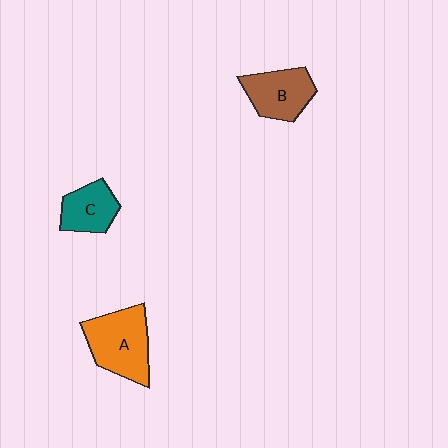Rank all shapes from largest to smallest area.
From largest to smallest: A (orange), B (brown), C (teal).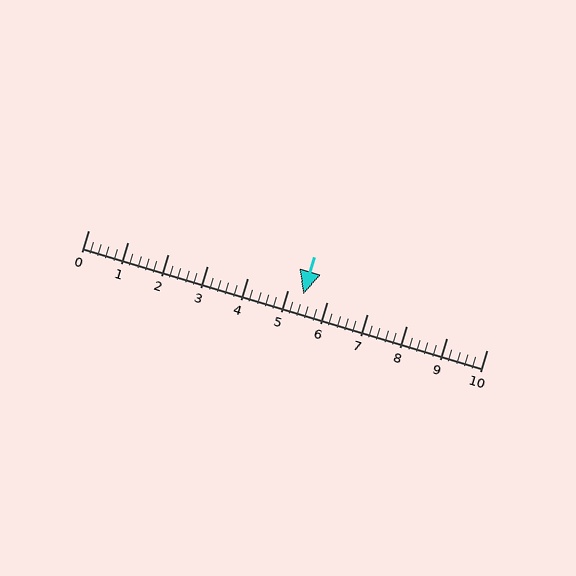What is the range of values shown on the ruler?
The ruler shows values from 0 to 10.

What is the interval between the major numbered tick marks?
The major tick marks are spaced 1 units apart.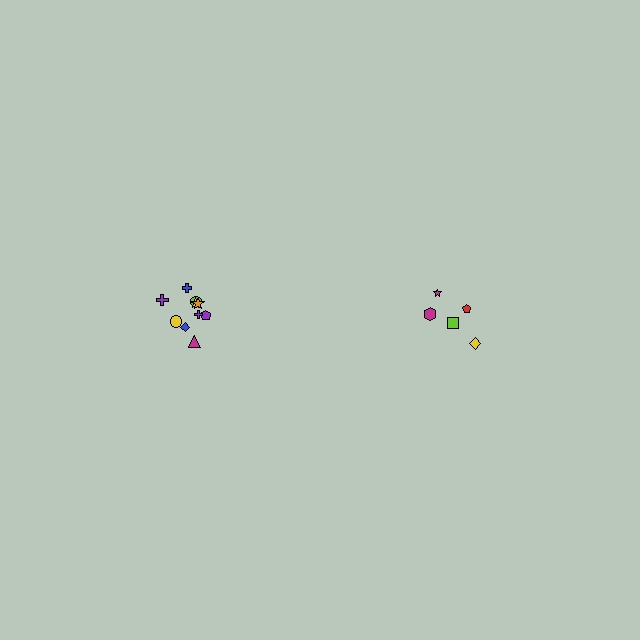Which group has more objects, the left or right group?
The left group.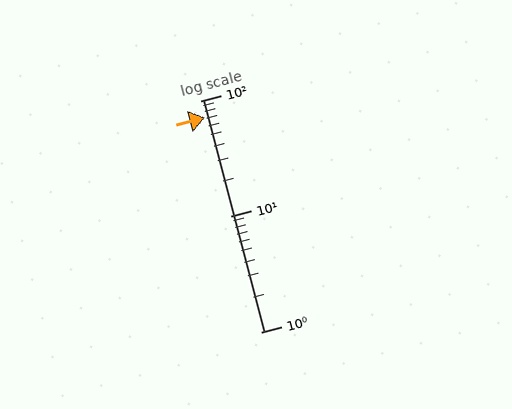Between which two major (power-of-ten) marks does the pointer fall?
The pointer is between 10 and 100.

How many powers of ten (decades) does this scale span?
The scale spans 2 decades, from 1 to 100.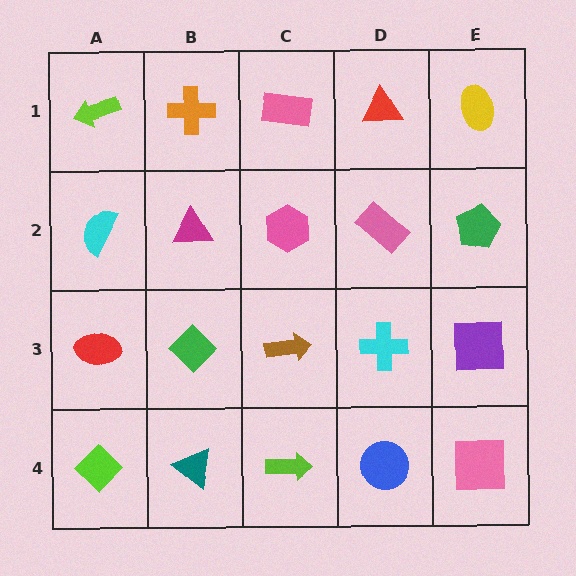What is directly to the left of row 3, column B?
A red ellipse.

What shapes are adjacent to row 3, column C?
A pink hexagon (row 2, column C), a lime arrow (row 4, column C), a green diamond (row 3, column B), a cyan cross (row 3, column D).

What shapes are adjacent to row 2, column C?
A pink rectangle (row 1, column C), a brown arrow (row 3, column C), a magenta triangle (row 2, column B), a pink rectangle (row 2, column D).